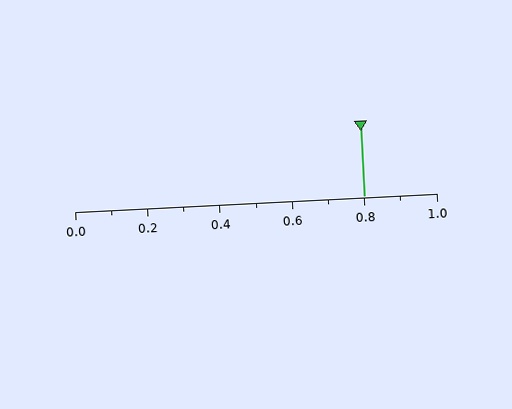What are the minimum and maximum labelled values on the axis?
The axis runs from 0.0 to 1.0.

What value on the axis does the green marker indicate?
The marker indicates approximately 0.8.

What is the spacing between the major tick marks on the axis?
The major ticks are spaced 0.2 apart.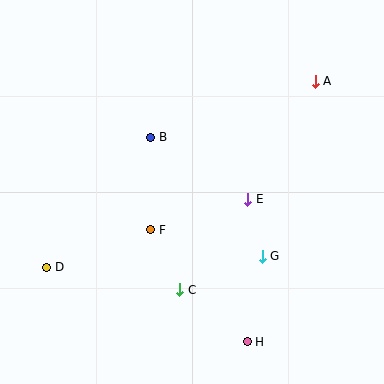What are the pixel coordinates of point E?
Point E is at (248, 199).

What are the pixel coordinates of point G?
Point G is at (262, 256).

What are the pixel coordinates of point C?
Point C is at (180, 290).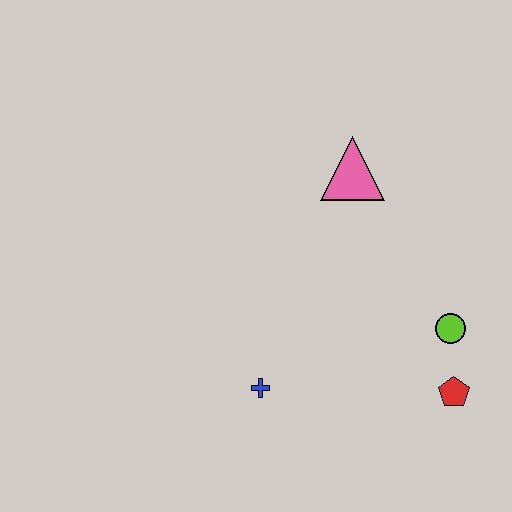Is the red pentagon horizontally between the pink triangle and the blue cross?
No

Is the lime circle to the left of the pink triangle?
No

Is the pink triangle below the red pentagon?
No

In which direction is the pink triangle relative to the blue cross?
The pink triangle is above the blue cross.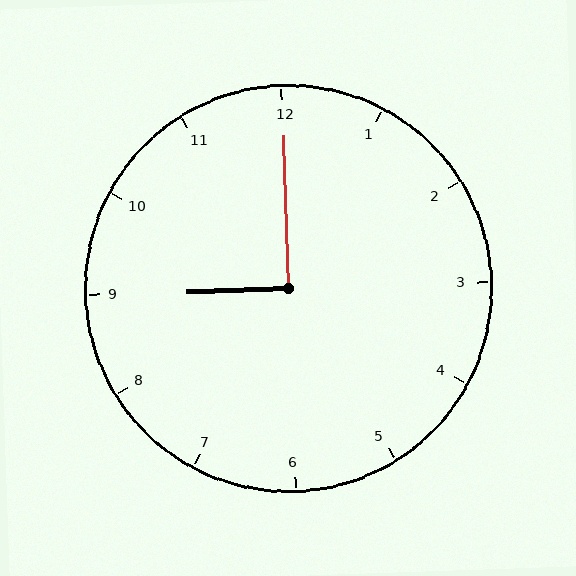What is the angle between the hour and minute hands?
Approximately 90 degrees.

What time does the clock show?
9:00.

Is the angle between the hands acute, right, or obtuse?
It is right.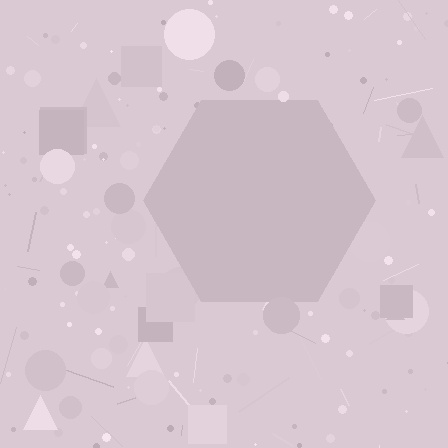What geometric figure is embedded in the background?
A hexagon is embedded in the background.